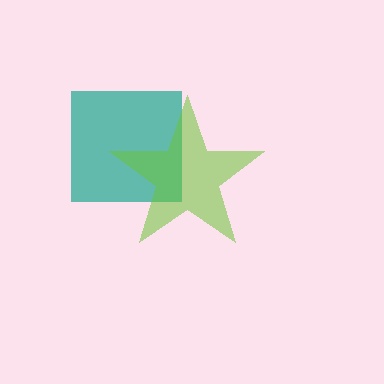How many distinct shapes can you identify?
There are 2 distinct shapes: a teal square, a lime star.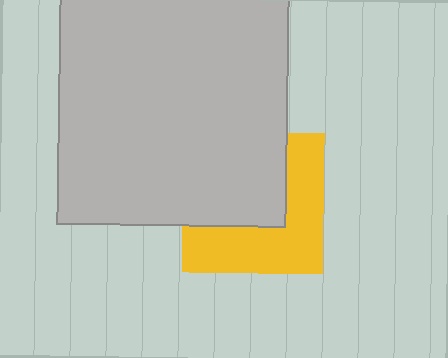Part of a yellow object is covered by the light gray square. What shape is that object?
It is a square.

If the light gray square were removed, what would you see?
You would see the complete yellow square.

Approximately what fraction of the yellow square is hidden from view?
Roughly 50% of the yellow square is hidden behind the light gray square.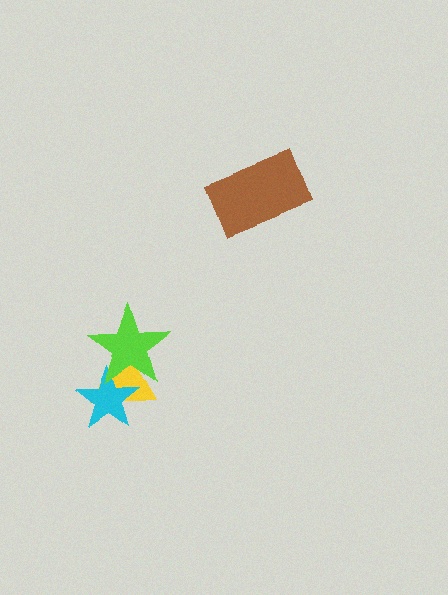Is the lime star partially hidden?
No, no other shape covers it.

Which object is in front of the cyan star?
The lime star is in front of the cyan star.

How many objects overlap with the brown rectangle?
0 objects overlap with the brown rectangle.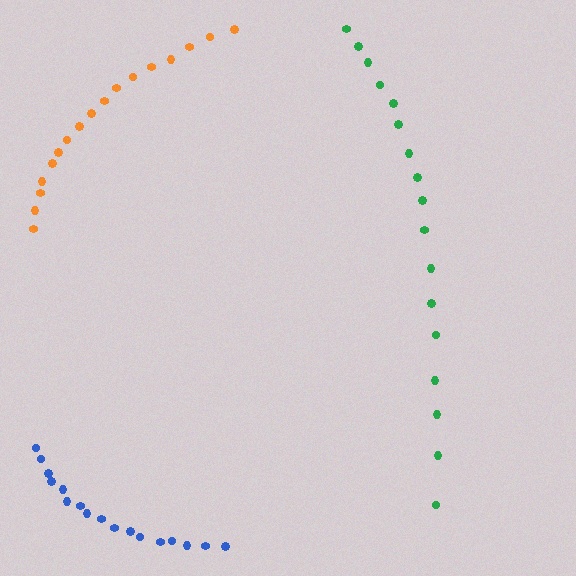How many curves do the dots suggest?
There are 3 distinct paths.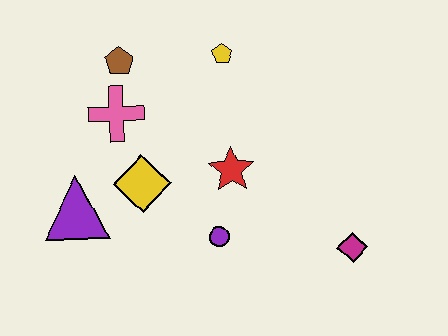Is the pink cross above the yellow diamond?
Yes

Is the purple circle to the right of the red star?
No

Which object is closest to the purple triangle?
The yellow diamond is closest to the purple triangle.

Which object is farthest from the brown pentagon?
The magenta diamond is farthest from the brown pentagon.